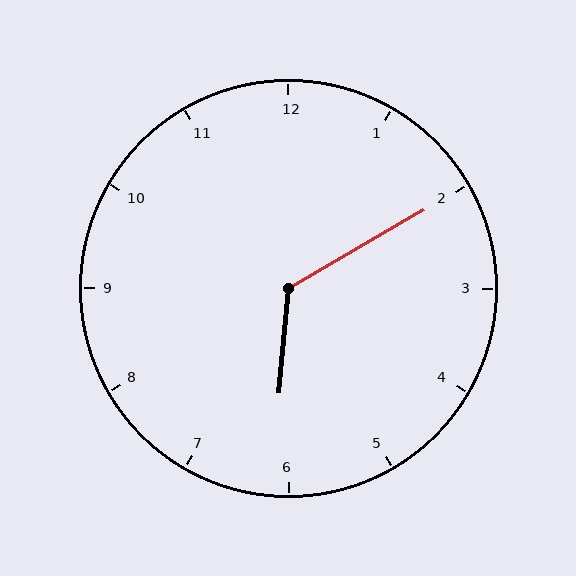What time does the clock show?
6:10.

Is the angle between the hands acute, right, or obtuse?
It is obtuse.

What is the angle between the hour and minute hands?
Approximately 125 degrees.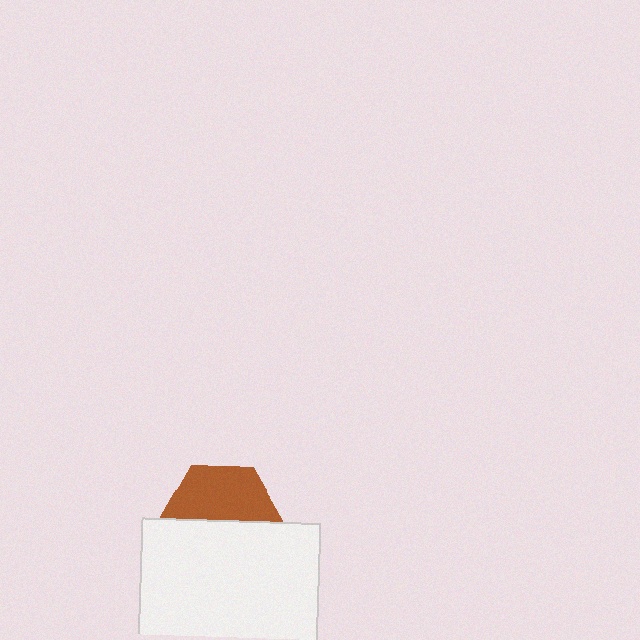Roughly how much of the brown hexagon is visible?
About half of it is visible (roughly 50%).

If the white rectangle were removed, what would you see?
You would see the complete brown hexagon.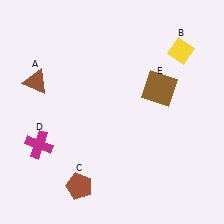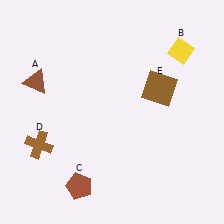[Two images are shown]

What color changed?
The cross (D) changed from magenta in Image 1 to brown in Image 2.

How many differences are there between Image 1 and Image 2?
There is 1 difference between the two images.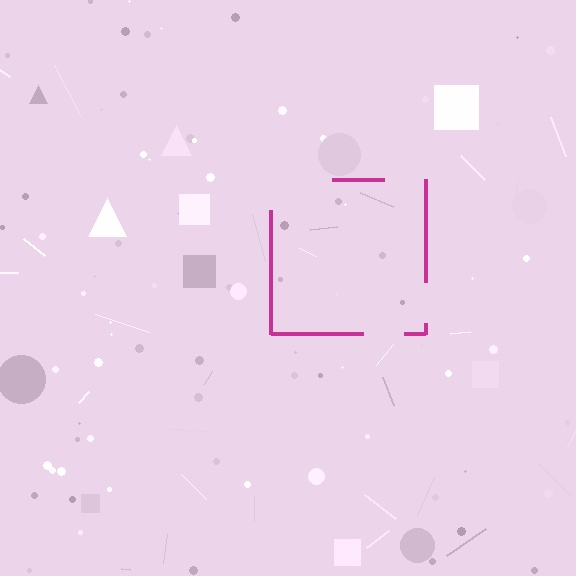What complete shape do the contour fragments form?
The contour fragments form a square.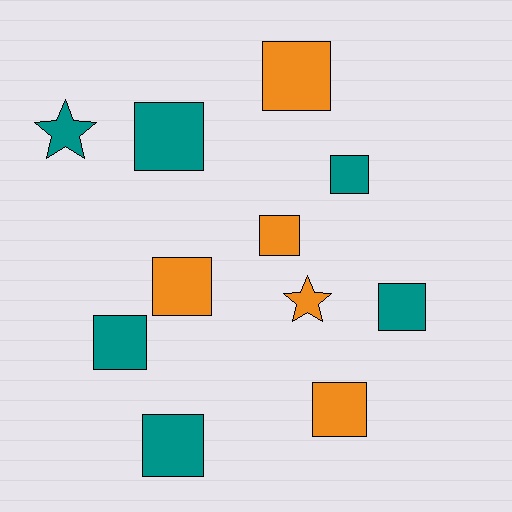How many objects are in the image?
There are 11 objects.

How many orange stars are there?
There is 1 orange star.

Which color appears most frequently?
Teal, with 6 objects.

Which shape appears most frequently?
Square, with 9 objects.